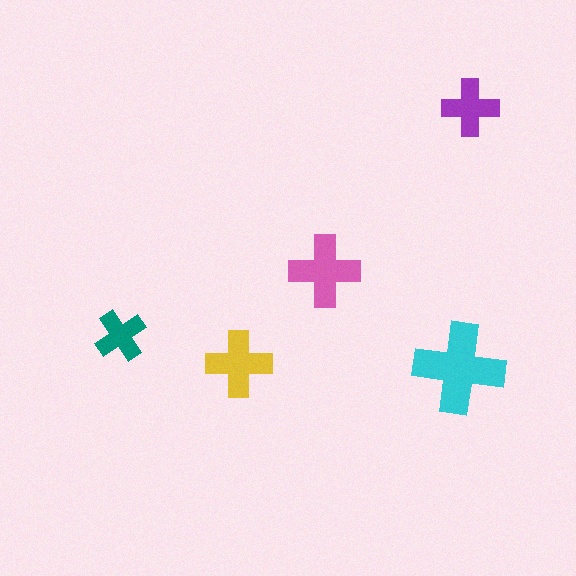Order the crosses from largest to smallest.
the cyan one, the pink one, the yellow one, the purple one, the teal one.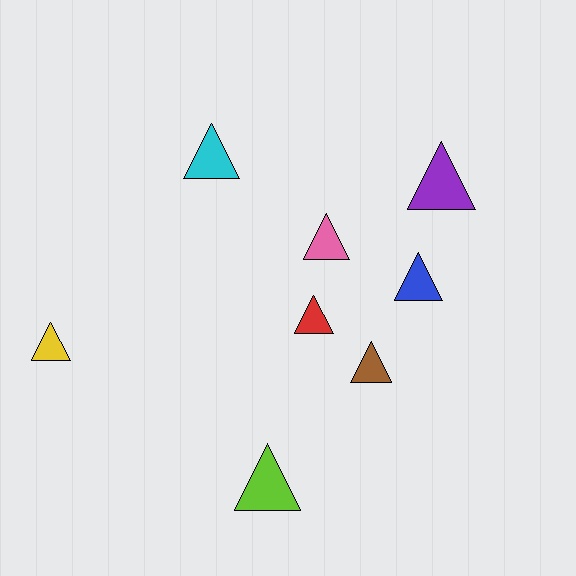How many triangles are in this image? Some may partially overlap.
There are 8 triangles.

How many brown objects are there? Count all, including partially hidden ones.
There is 1 brown object.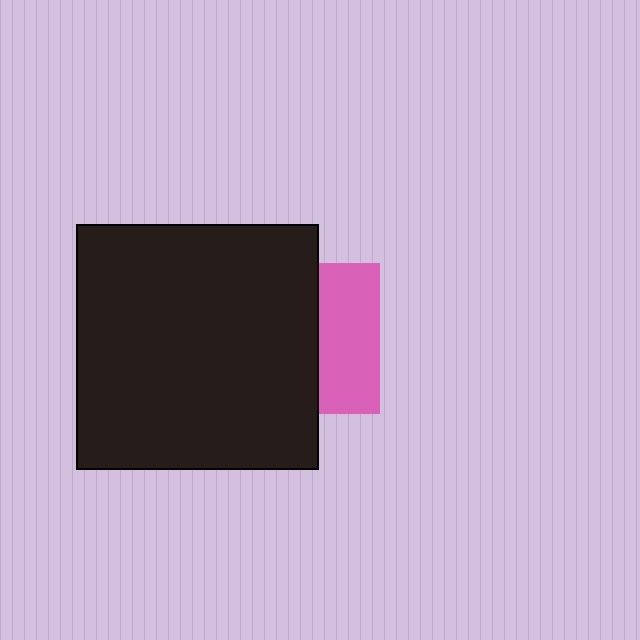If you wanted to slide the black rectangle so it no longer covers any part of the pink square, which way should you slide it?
Slide it left — that is the most direct way to separate the two shapes.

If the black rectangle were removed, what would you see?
You would see the complete pink square.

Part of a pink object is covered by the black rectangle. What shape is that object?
It is a square.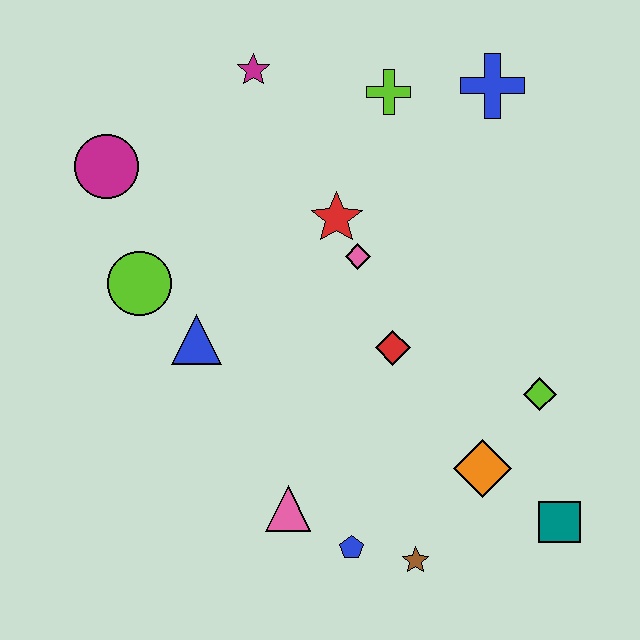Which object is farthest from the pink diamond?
The teal square is farthest from the pink diamond.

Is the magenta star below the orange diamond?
No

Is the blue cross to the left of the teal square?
Yes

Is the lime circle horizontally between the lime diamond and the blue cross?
No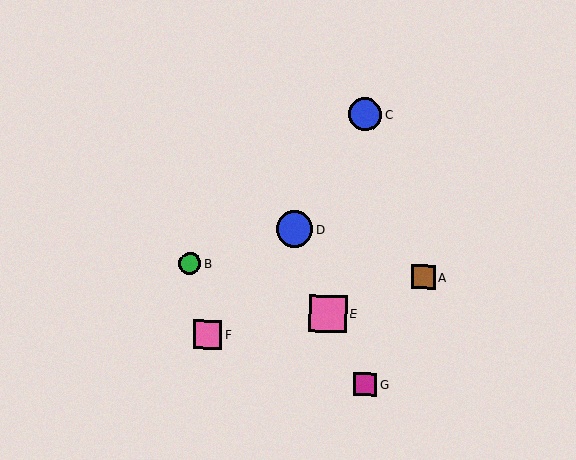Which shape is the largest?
The pink square (labeled E) is the largest.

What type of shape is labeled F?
Shape F is a pink square.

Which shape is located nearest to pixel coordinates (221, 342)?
The pink square (labeled F) at (207, 335) is nearest to that location.